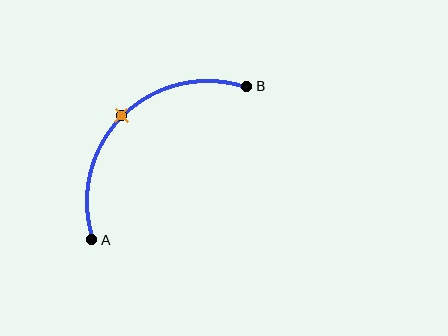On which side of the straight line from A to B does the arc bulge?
The arc bulges above and to the left of the straight line connecting A and B.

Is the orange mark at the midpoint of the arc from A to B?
Yes. The orange mark lies on the arc at equal arc-length from both A and B — it is the arc midpoint.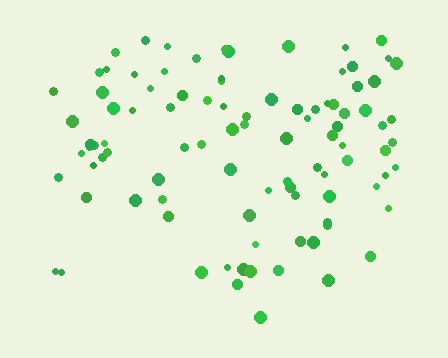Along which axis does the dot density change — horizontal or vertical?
Vertical.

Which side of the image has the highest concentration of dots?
The top.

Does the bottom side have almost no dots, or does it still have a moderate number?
Still a moderate number, just noticeably fewer than the top.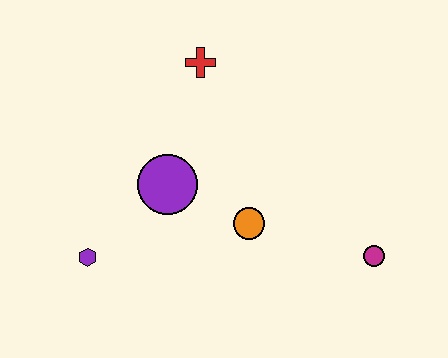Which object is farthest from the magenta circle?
The purple hexagon is farthest from the magenta circle.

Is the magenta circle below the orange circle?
Yes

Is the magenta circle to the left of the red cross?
No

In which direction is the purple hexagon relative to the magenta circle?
The purple hexagon is to the left of the magenta circle.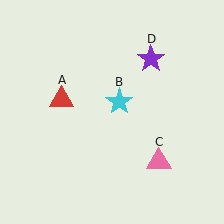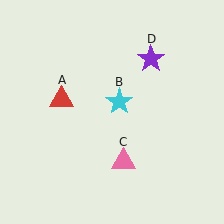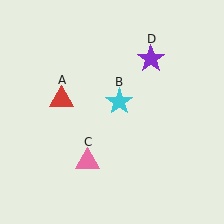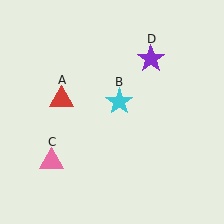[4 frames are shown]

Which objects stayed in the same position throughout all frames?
Red triangle (object A) and cyan star (object B) and purple star (object D) remained stationary.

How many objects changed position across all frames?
1 object changed position: pink triangle (object C).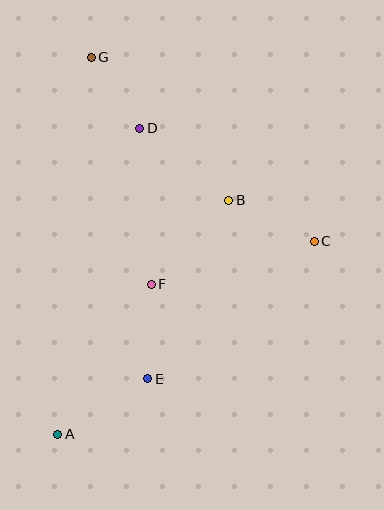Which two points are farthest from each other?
Points A and G are farthest from each other.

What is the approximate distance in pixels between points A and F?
The distance between A and F is approximately 176 pixels.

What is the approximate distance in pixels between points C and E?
The distance between C and E is approximately 216 pixels.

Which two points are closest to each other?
Points D and G are closest to each other.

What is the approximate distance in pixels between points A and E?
The distance between A and E is approximately 106 pixels.